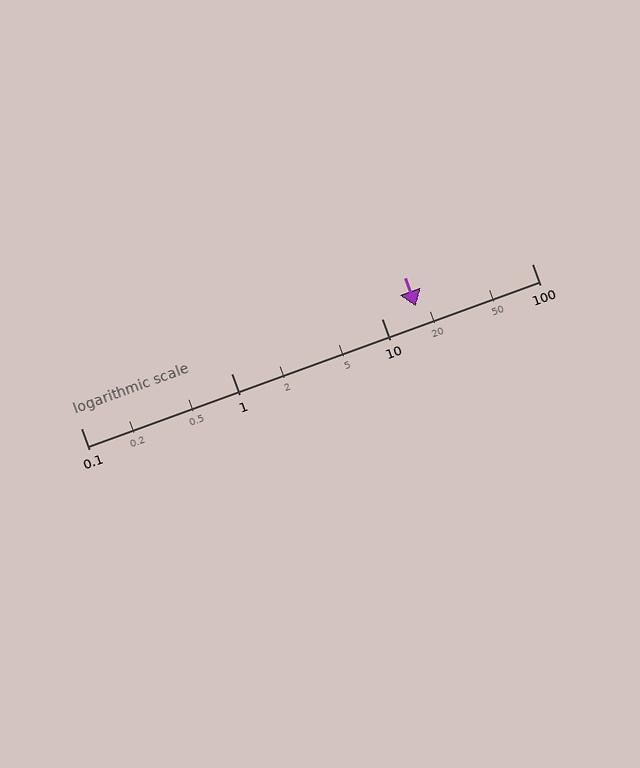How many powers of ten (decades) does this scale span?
The scale spans 3 decades, from 0.1 to 100.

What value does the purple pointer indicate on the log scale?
The pointer indicates approximately 17.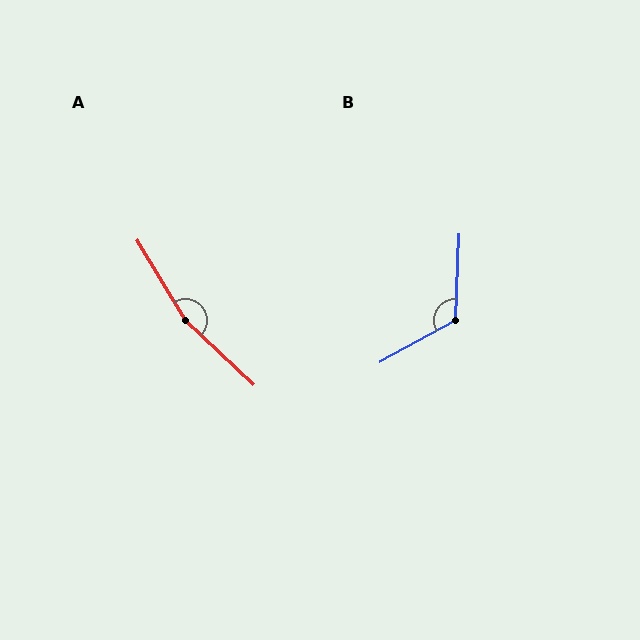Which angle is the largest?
A, at approximately 164 degrees.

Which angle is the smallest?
B, at approximately 121 degrees.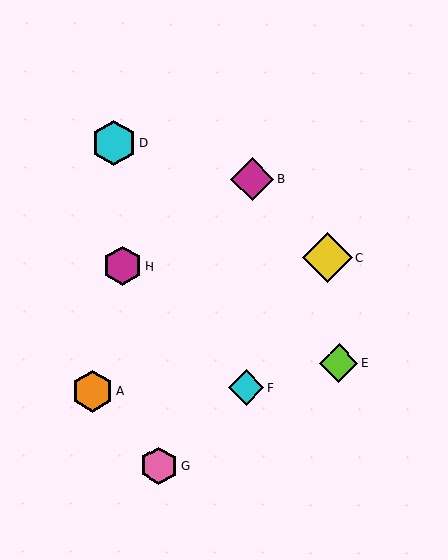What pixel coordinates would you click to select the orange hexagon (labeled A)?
Click at (92, 391) to select the orange hexagon A.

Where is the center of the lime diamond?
The center of the lime diamond is at (339, 363).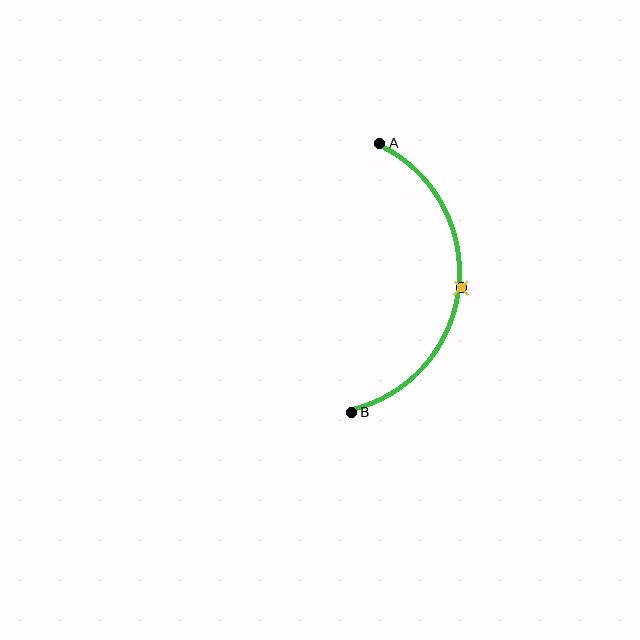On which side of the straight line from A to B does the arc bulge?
The arc bulges to the right of the straight line connecting A and B.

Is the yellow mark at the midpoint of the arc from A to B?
Yes. The yellow mark lies on the arc at equal arc-length from both A and B — it is the arc midpoint.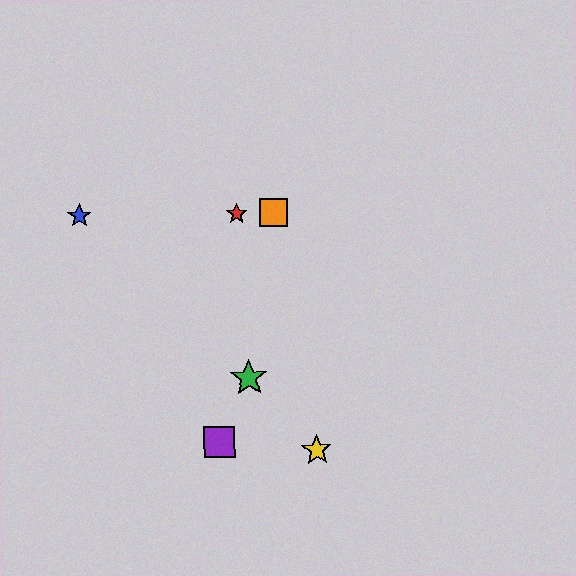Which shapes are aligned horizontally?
The red star, the blue star, the orange square are aligned horizontally.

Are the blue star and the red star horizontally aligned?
Yes, both are at y≈216.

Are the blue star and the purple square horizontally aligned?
No, the blue star is at y≈216 and the purple square is at y≈442.